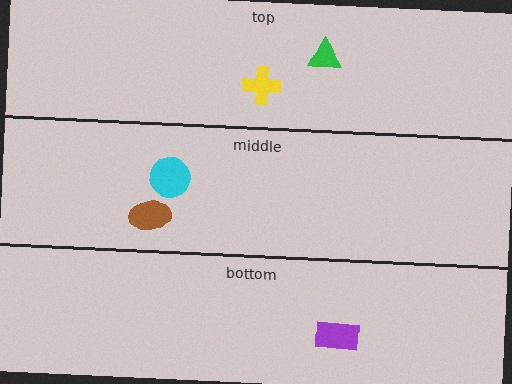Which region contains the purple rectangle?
The bottom region.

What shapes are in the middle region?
The brown ellipse, the cyan circle.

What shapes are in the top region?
The green triangle, the yellow cross.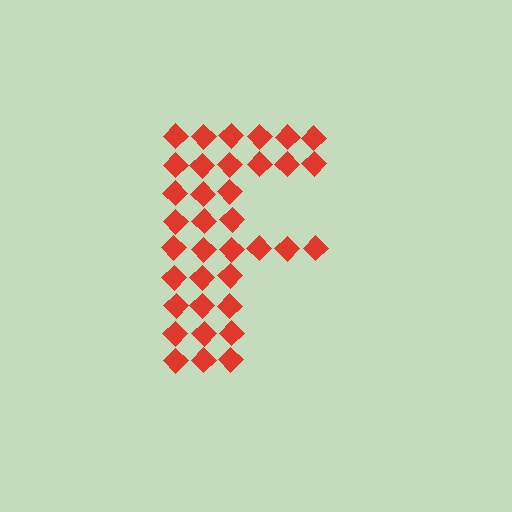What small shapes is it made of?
It is made of small diamonds.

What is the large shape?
The large shape is the letter F.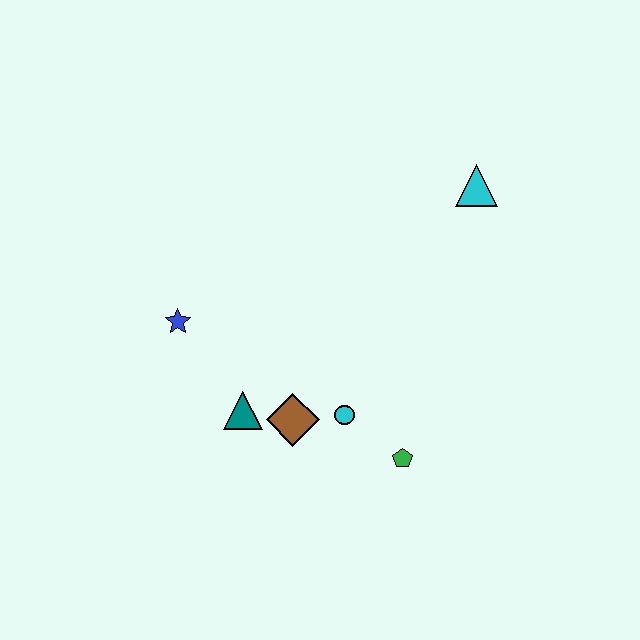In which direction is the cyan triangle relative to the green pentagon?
The cyan triangle is above the green pentagon.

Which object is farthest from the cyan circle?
The cyan triangle is farthest from the cyan circle.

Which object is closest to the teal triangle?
The brown diamond is closest to the teal triangle.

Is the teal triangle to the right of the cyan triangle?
No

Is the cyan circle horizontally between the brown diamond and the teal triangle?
No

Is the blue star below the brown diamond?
No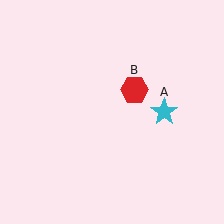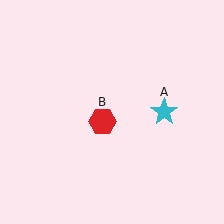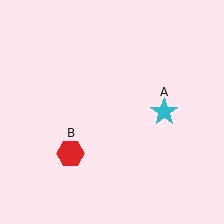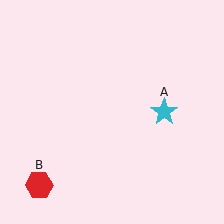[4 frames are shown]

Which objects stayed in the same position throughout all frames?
Cyan star (object A) remained stationary.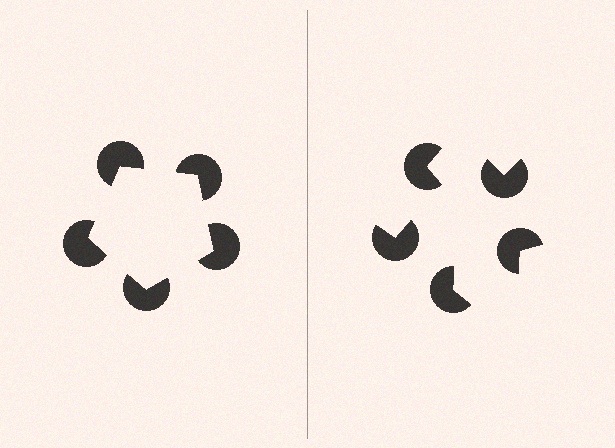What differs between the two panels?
The pac-man discs are positioned identically on both sides; only the wedge orientations differ. On the left they align to a pentagon; on the right they are misaligned.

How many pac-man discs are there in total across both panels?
10 — 5 on each side.